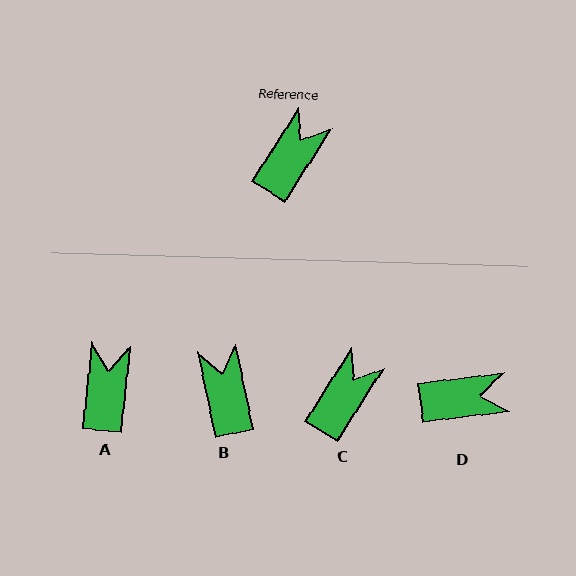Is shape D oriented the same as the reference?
No, it is off by about 50 degrees.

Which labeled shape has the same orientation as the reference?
C.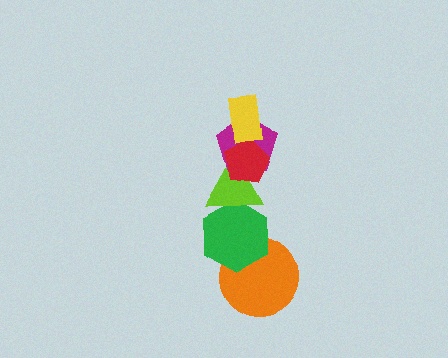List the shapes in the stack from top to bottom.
From top to bottom: the yellow rectangle, the red pentagon, the magenta pentagon, the lime triangle, the green hexagon, the orange circle.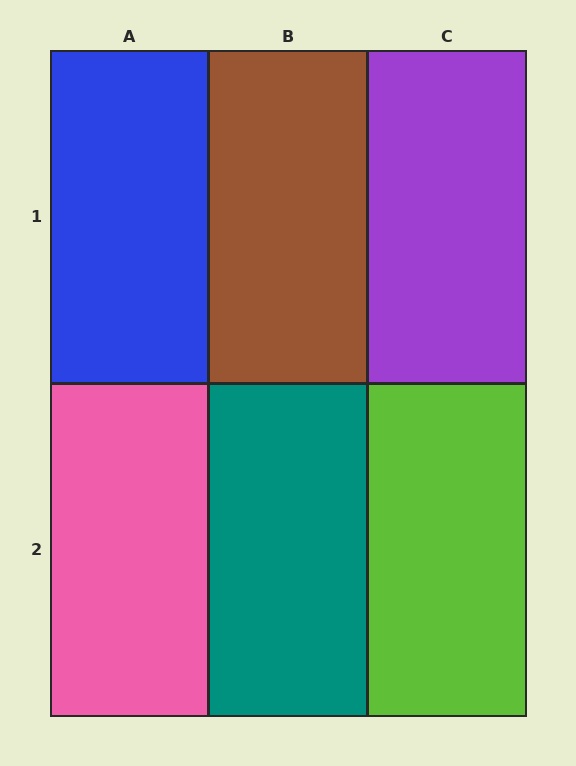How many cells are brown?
1 cell is brown.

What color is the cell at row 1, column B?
Brown.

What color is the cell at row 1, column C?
Purple.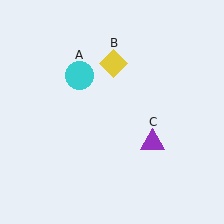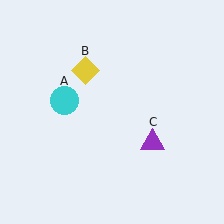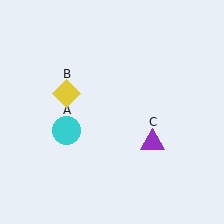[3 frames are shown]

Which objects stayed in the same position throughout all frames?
Purple triangle (object C) remained stationary.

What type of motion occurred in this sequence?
The cyan circle (object A), yellow diamond (object B) rotated counterclockwise around the center of the scene.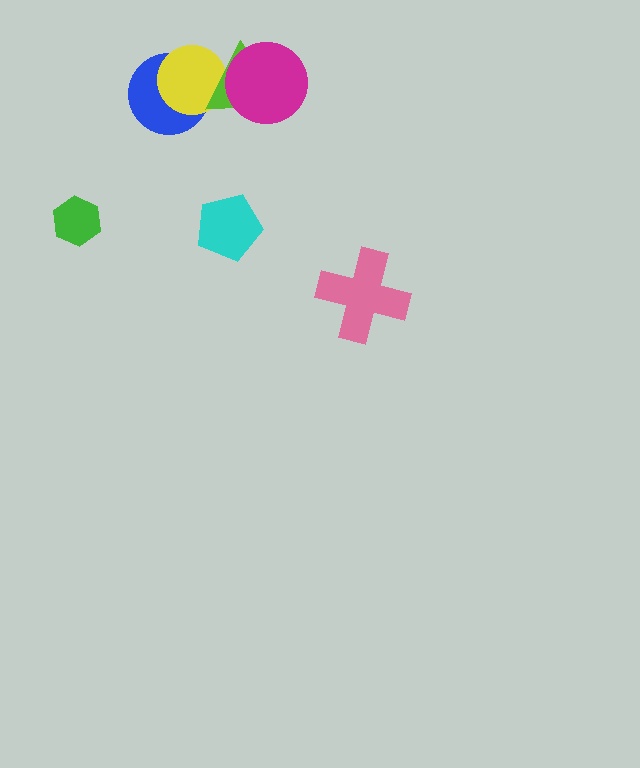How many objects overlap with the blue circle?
2 objects overlap with the blue circle.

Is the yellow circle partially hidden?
Yes, it is partially covered by another shape.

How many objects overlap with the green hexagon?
0 objects overlap with the green hexagon.